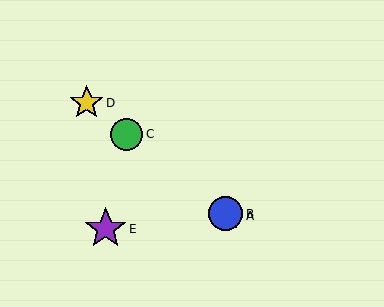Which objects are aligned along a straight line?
Objects A, B, C, D are aligned along a straight line.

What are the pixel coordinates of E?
Object E is at (106, 229).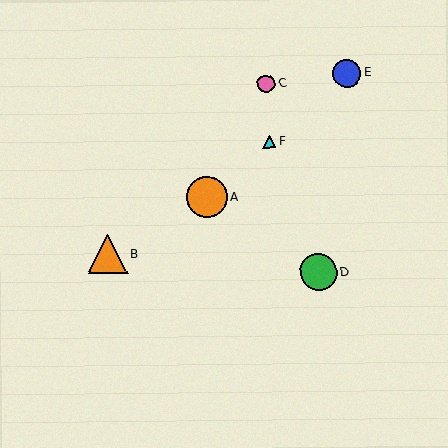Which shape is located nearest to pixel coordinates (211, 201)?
The orange circle (labeled A) at (206, 197) is nearest to that location.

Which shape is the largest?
The orange circle (labeled A) is the largest.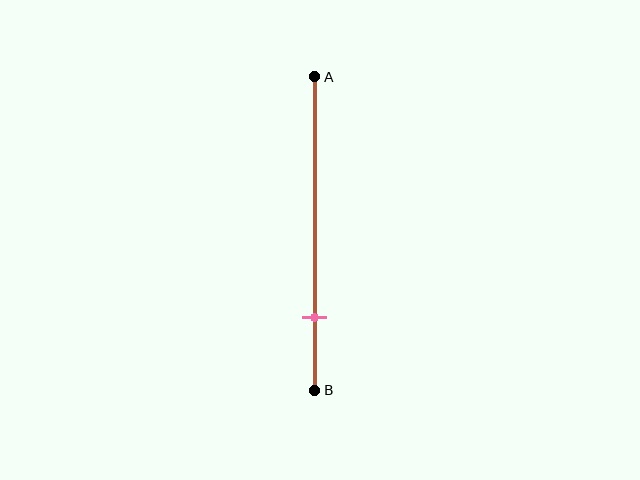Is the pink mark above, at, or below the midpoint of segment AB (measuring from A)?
The pink mark is below the midpoint of segment AB.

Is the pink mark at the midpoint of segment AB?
No, the mark is at about 75% from A, not at the 50% midpoint.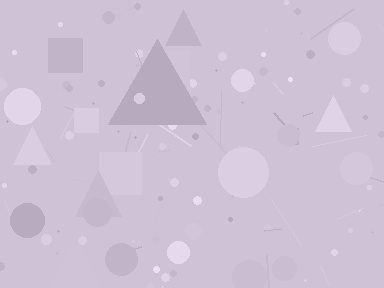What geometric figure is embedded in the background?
A triangle is embedded in the background.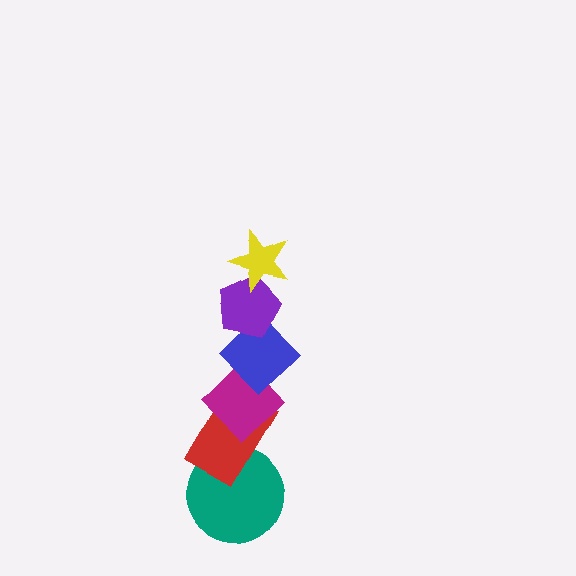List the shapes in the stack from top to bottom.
From top to bottom: the yellow star, the purple pentagon, the blue diamond, the magenta diamond, the red rectangle, the teal circle.